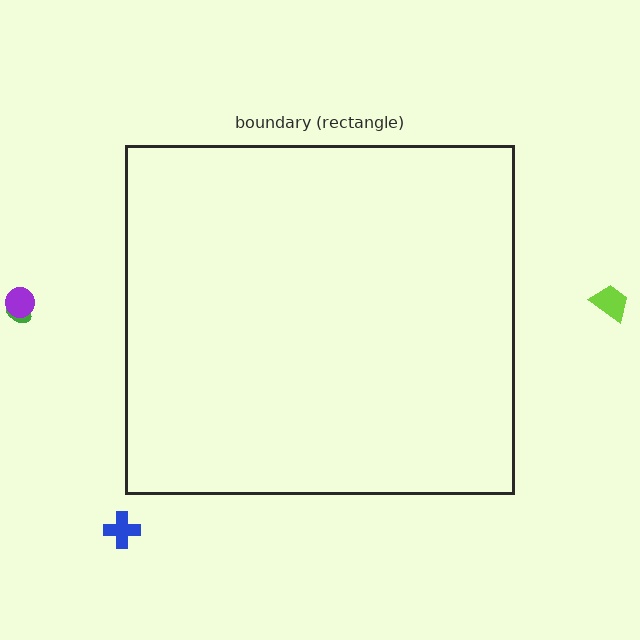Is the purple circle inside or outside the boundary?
Outside.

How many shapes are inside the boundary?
0 inside, 4 outside.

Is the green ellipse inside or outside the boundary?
Outside.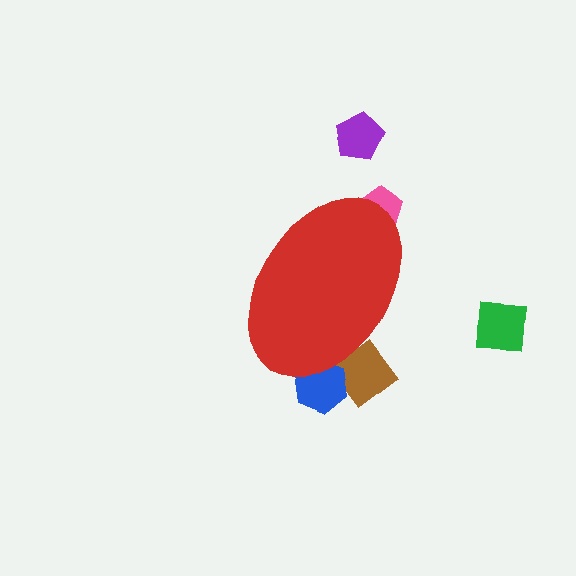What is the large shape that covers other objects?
A red ellipse.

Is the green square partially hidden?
No, the green square is fully visible.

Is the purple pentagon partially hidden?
No, the purple pentagon is fully visible.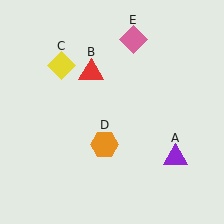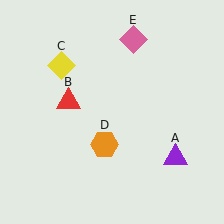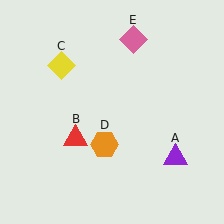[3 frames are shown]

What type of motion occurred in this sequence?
The red triangle (object B) rotated counterclockwise around the center of the scene.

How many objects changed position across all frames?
1 object changed position: red triangle (object B).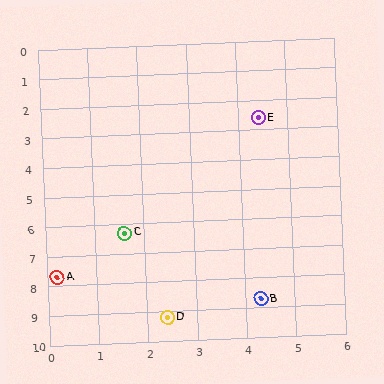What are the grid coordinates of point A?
Point A is at approximately (0.2, 7.7).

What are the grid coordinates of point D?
Point D is at approximately (2.4, 9.2).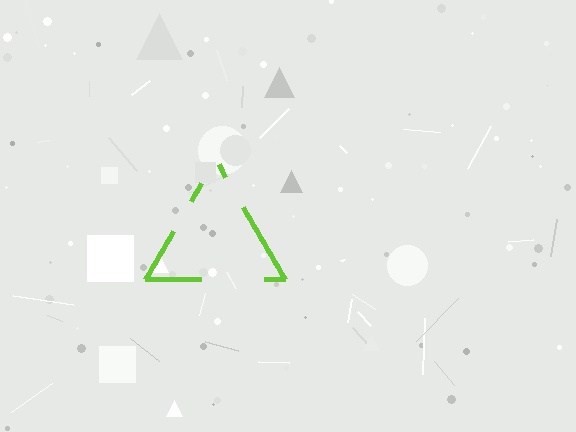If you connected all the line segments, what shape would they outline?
They would outline a triangle.